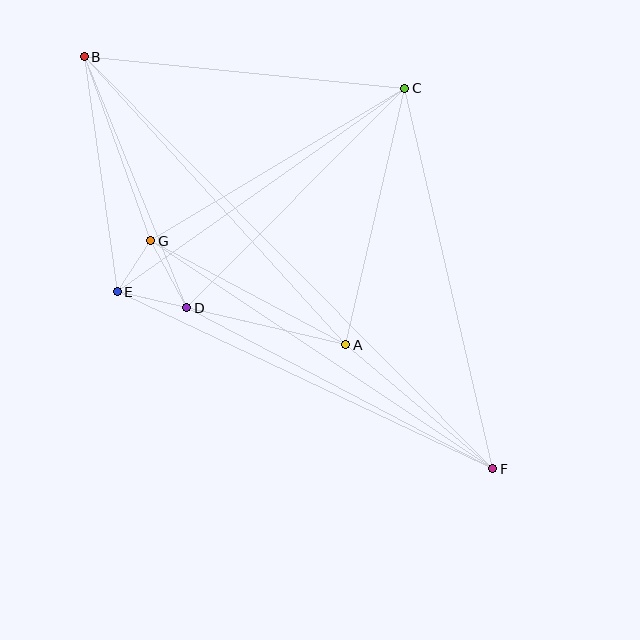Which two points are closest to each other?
Points E and G are closest to each other.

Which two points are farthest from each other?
Points B and F are farthest from each other.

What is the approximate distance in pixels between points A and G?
The distance between A and G is approximately 221 pixels.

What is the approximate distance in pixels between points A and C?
The distance between A and C is approximately 263 pixels.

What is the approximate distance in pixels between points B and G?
The distance between B and G is approximately 196 pixels.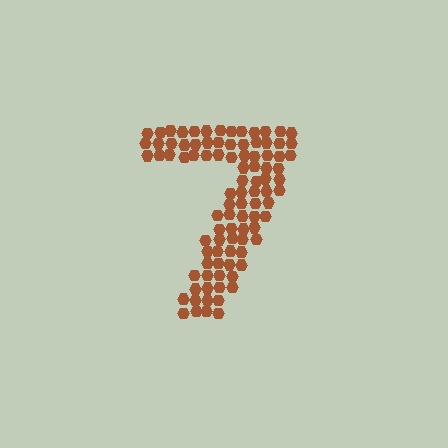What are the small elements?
The small elements are hexagons.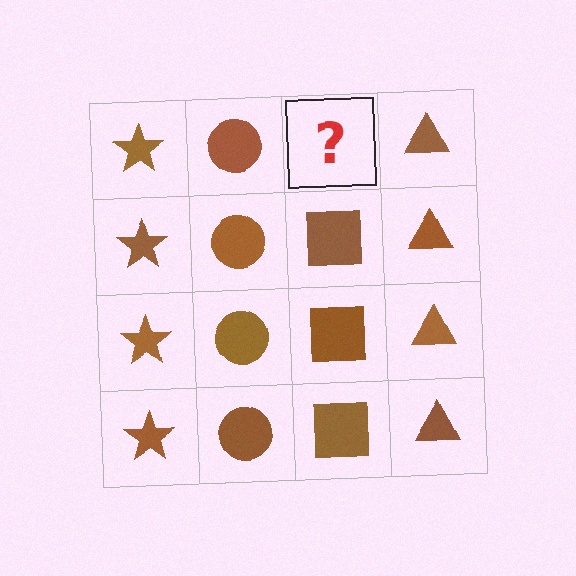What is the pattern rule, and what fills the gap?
The rule is that each column has a consistent shape. The gap should be filled with a brown square.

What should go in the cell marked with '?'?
The missing cell should contain a brown square.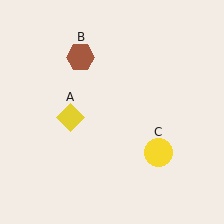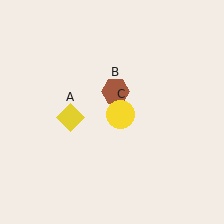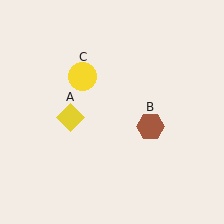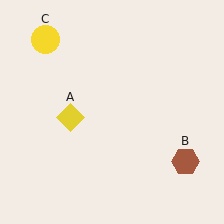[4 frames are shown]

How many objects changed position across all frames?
2 objects changed position: brown hexagon (object B), yellow circle (object C).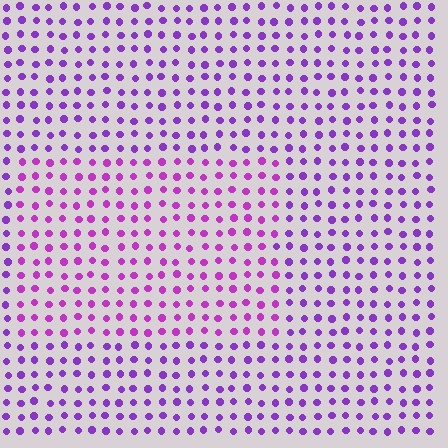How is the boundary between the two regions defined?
The boundary is defined purely by a slight shift in hue (about 23 degrees). Spacing, size, and orientation are identical on both sides.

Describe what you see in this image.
The image is filled with small purple elements in a uniform arrangement. A rectangle-shaped region is visible where the elements are tinted to a slightly different hue, forming a subtle color boundary.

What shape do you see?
I see a rectangle.